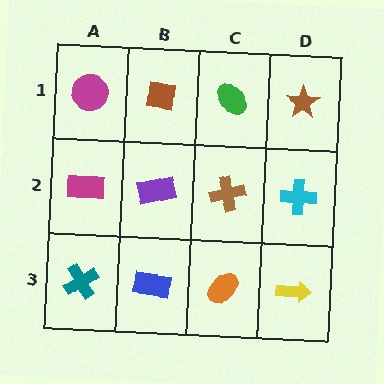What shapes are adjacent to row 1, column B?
A purple rectangle (row 2, column B), a magenta circle (row 1, column A), a green ellipse (row 1, column C).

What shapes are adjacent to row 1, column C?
A brown cross (row 2, column C), a brown square (row 1, column B), a brown star (row 1, column D).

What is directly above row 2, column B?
A brown square.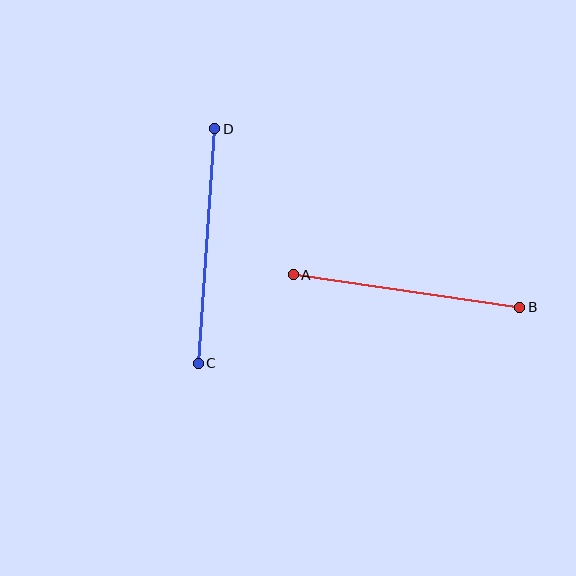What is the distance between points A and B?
The distance is approximately 229 pixels.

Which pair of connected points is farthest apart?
Points C and D are farthest apart.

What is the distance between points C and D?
The distance is approximately 235 pixels.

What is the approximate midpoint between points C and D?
The midpoint is at approximately (206, 246) pixels.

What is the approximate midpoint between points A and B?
The midpoint is at approximately (407, 291) pixels.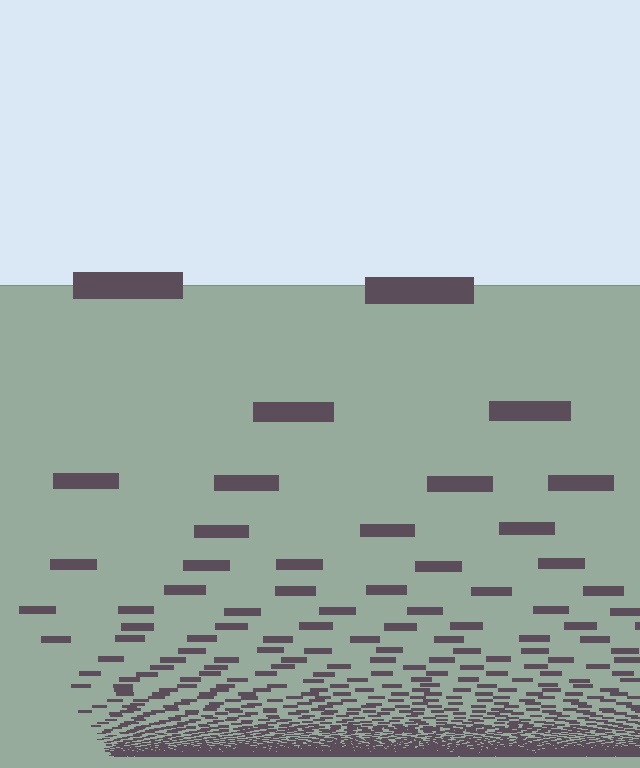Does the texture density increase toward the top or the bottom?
Density increases toward the bottom.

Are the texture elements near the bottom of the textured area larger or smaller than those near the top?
Smaller. The gradient is inverted — elements near the bottom are smaller and denser.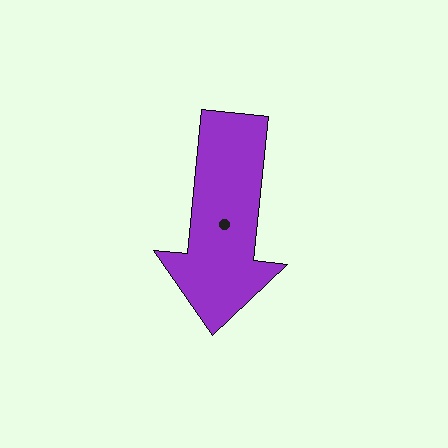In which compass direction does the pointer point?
South.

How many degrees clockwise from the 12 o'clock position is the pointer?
Approximately 186 degrees.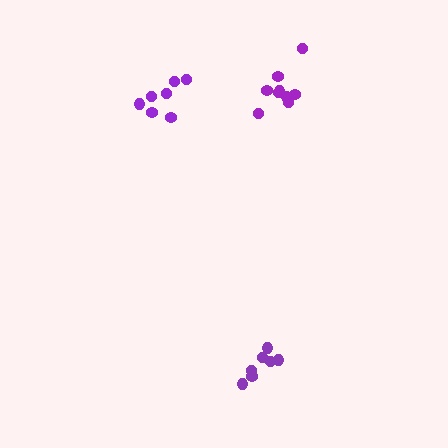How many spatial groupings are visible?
There are 3 spatial groupings.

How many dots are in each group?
Group 1: 7 dots, Group 2: 7 dots, Group 3: 9 dots (23 total).